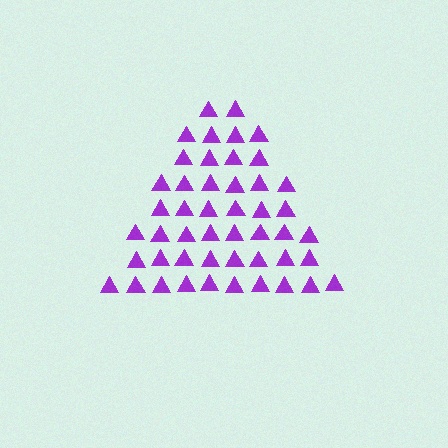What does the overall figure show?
The overall figure shows a triangle.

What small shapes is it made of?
It is made of small triangles.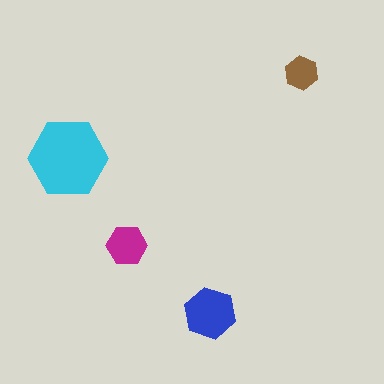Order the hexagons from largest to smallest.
the cyan one, the blue one, the magenta one, the brown one.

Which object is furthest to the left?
The cyan hexagon is leftmost.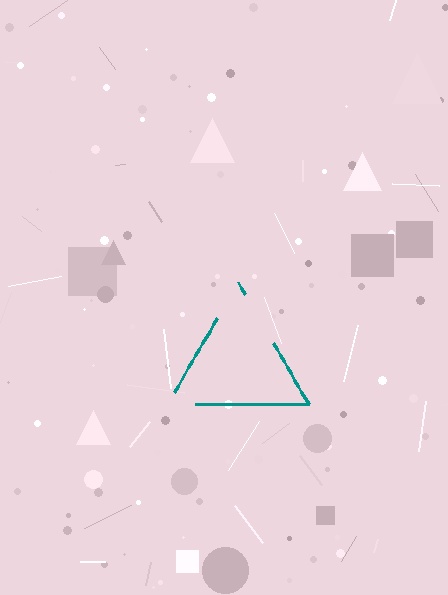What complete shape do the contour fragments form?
The contour fragments form a triangle.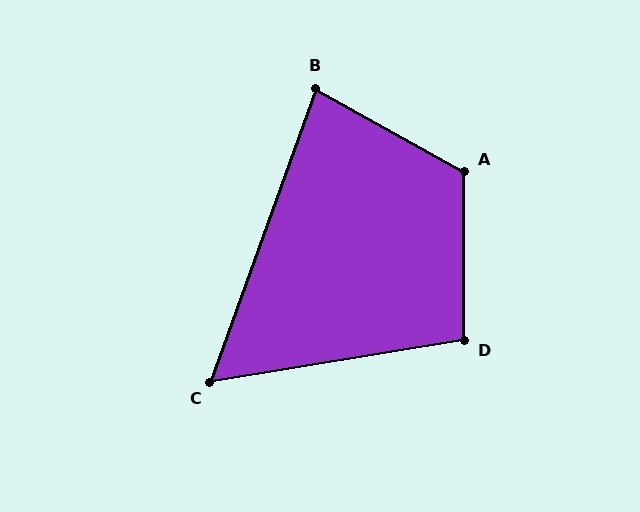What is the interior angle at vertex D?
Approximately 99 degrees (obtuse).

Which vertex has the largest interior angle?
A, at approximately 119 degrees.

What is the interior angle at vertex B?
Approximately 81 degrees (acute).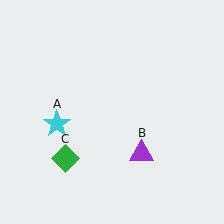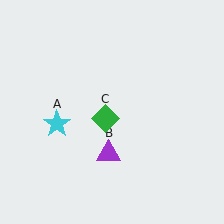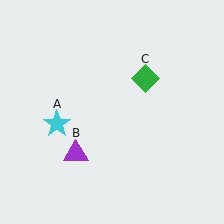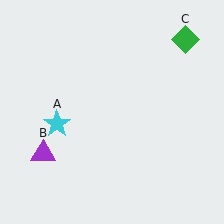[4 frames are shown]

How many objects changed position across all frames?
2 objects changed position: purple triangle (object B), green diamond (object C).